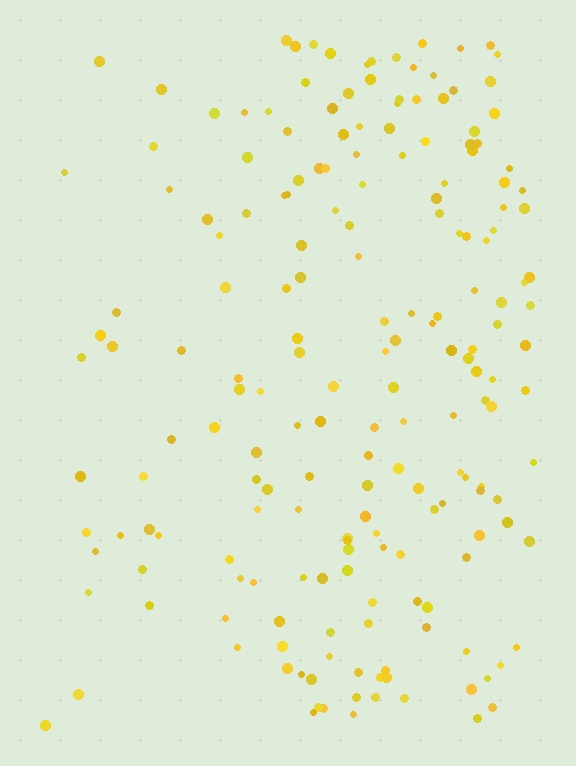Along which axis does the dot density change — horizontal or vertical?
Horizontal.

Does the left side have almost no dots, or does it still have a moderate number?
Still a moderate number, just noticeably fewer than the right.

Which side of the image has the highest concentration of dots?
The right.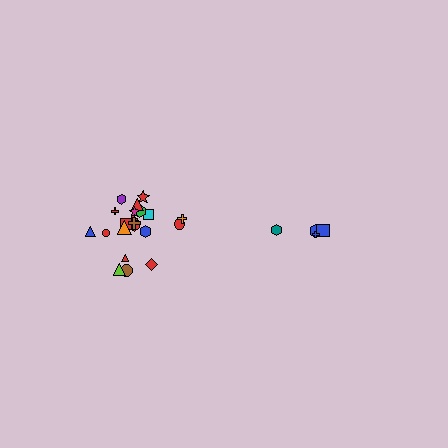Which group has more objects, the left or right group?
The left group.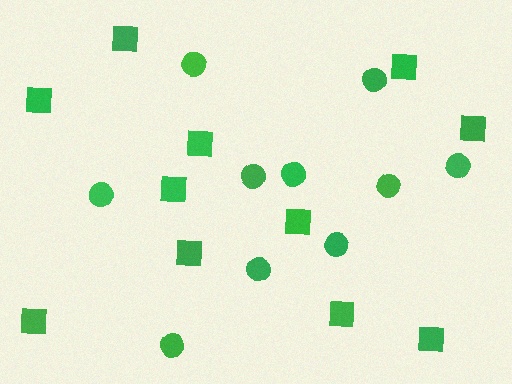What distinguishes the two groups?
There are 2 groups: one group of circles (10) and one group of squares (11).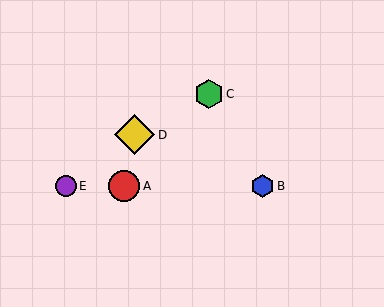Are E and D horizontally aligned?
No, E is at y≈186 and D is at y≈135.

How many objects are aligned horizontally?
3 objects (A, B, E) are aligned horizontally.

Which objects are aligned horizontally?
Objects A, B, E are aligned horizontally.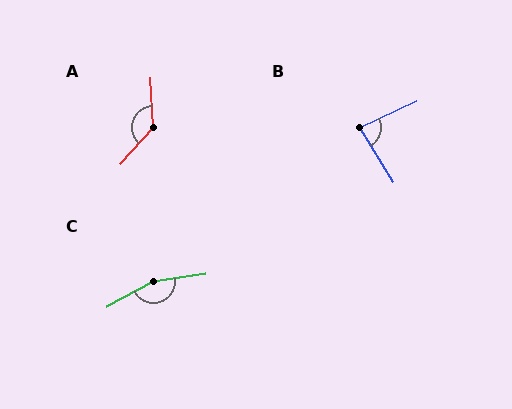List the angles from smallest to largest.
B (83°), A (134°), C (161°).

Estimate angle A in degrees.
Approximately 134 degrees.